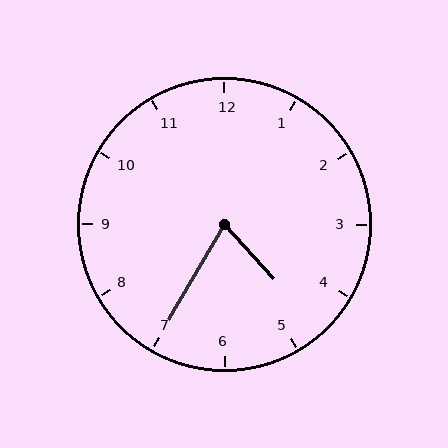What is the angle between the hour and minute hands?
Approximately 72 degrees.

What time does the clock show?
4:35.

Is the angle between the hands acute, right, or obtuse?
It is acute.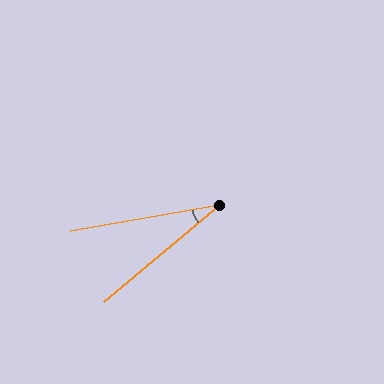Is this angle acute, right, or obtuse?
It is acute.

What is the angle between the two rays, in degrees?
Approximately 30 degrees.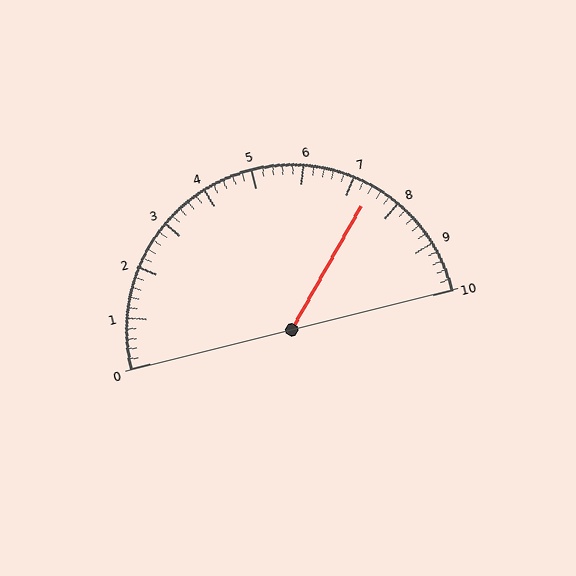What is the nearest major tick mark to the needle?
The nearest major tick mark is 7.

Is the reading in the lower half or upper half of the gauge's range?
The reading is in the upper half of the range (0 to 10).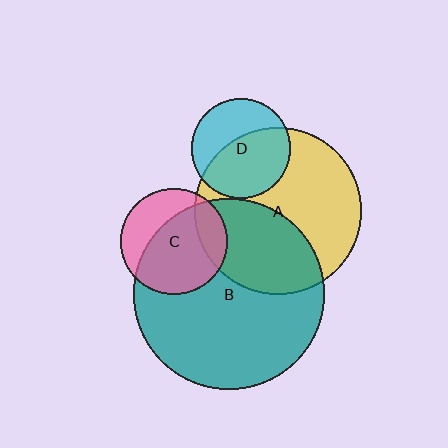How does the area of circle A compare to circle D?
Approximately 2.8 times.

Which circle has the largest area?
Circle B (teal).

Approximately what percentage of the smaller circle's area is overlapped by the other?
Approximately 65%.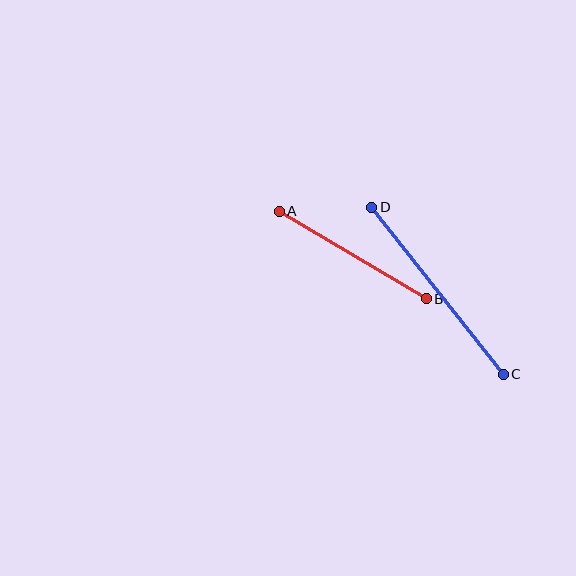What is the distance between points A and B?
The distance is approximately 171 pixels.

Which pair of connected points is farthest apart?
Points C and D are farthest apart.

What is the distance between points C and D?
The distance is approximately 213 pixels.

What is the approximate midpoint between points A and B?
The midpoint is at approximately (353, 255) pixels.